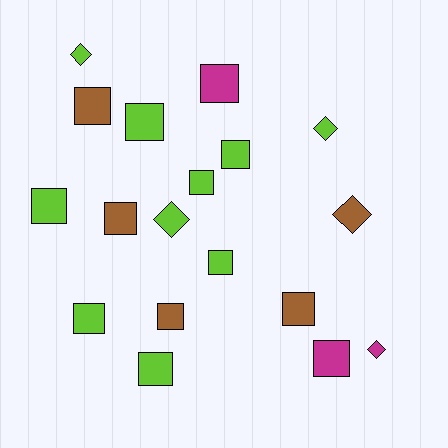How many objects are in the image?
There are 18 objects.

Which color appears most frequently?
Lime, with 10 objects.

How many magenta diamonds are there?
There is 1 magenta diamond.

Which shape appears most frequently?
Square, with 13 objects.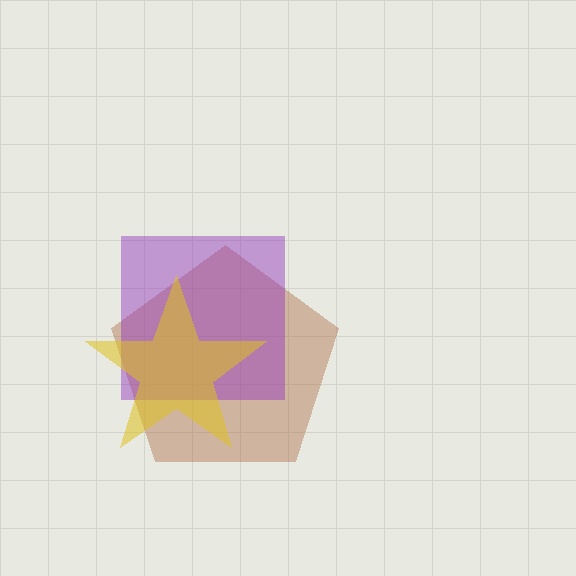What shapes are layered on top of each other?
The layered shapes are: a brown pentagon, a purple square, a yellow star.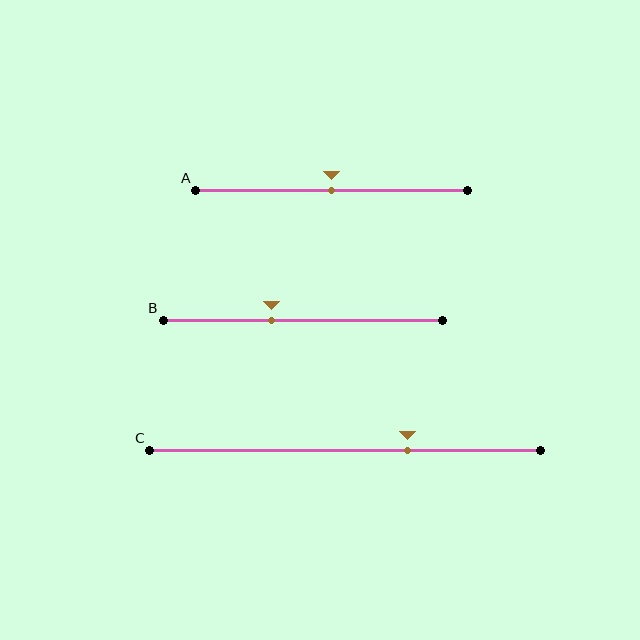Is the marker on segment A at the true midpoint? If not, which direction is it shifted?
Yes, the marker on segment A is at the true midpoint.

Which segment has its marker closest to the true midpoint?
Segment A has its marker closest to the true midpoint.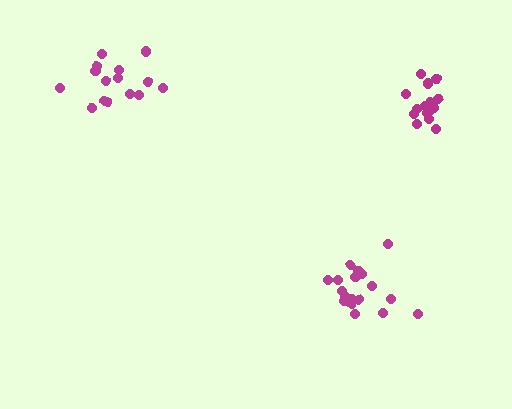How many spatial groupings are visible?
There are 3 spatial groupings.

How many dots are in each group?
Group 1: 17 dots, Group 2: 15 dots, Group 3: 18 dots (50 total).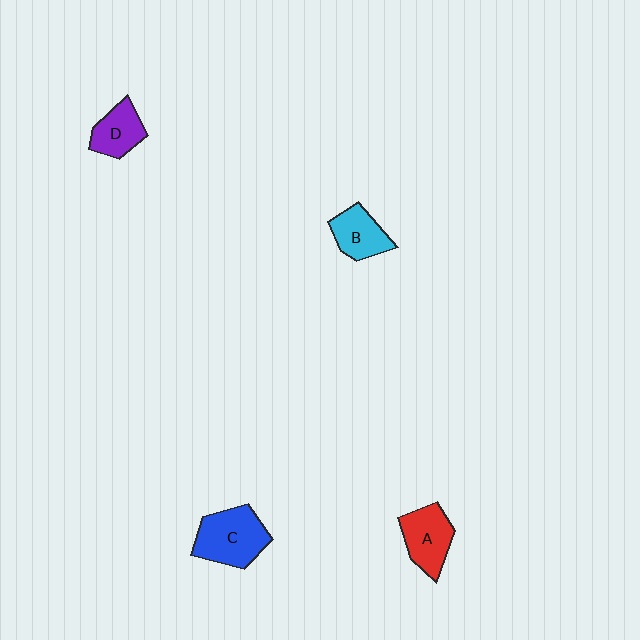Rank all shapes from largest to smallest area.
From largest to smallest: C (blue), A (red), B (cyan), D (purple).